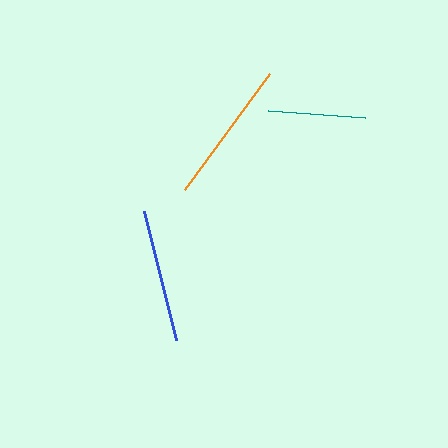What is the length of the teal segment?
The teal segment is approximately 97 pixels long.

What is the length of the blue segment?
The blue segment is approximately 133 pixels long.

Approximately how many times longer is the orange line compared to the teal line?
The orange line is approximately 1.5 times the length of the teal line.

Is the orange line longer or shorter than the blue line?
The orange line is longer than the blue line.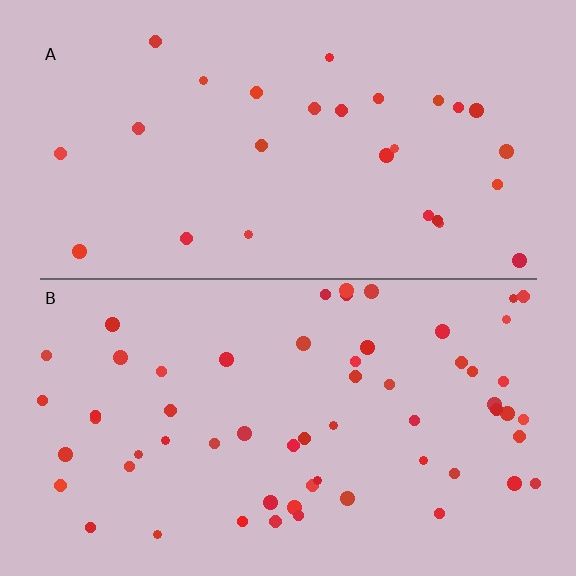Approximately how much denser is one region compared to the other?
Approximately 2.2× — region B over region A.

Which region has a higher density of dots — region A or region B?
B (the bottom).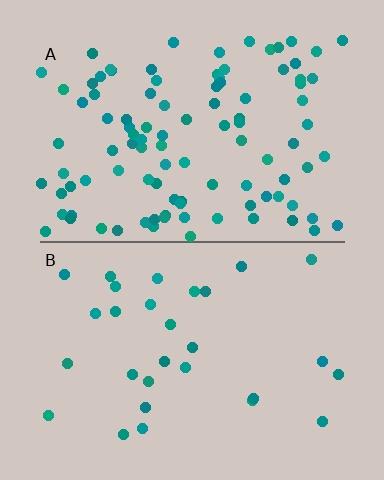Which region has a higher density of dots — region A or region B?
A (the top).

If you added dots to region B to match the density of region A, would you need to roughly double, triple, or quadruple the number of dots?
Approximately triple.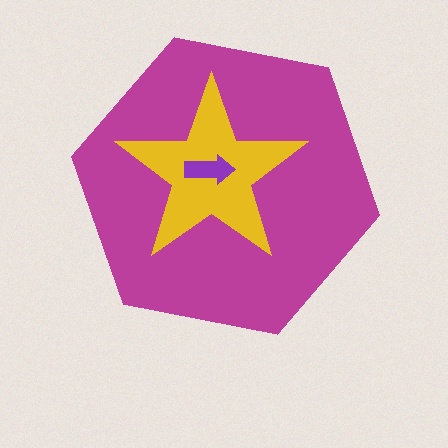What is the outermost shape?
The magenta hexagon.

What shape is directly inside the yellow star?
The purple arrow.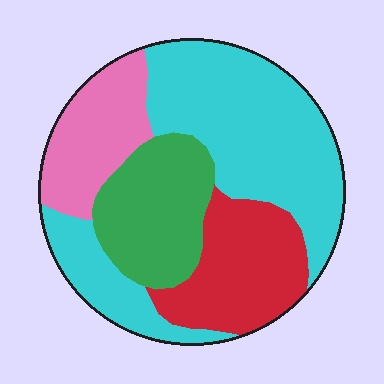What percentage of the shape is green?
Green covers roughly 20% of the shape.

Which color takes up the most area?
Cyan, at roughly 45%.